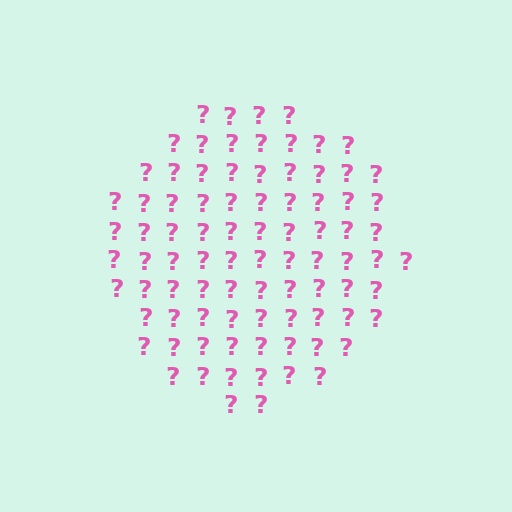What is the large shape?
The large shape is a circle.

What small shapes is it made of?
It is made of small question marks.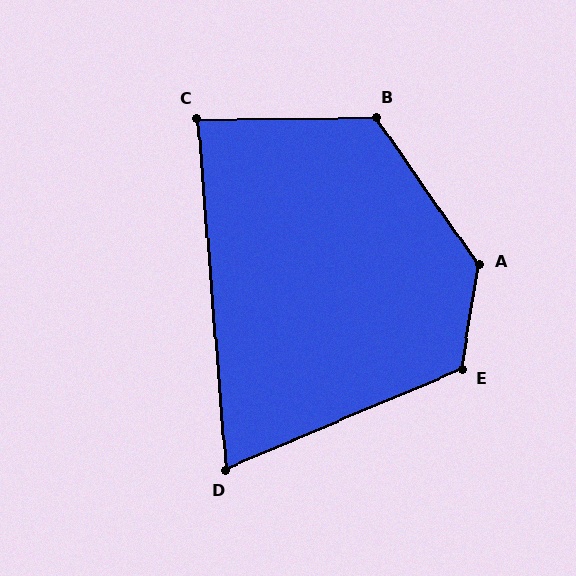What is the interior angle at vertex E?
Approximately 122 degrees (obtuse).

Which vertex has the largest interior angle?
A, at approximately 136 degrees.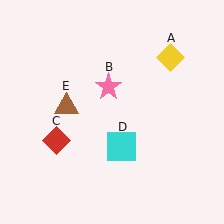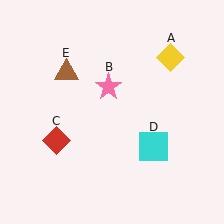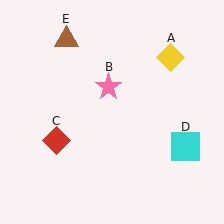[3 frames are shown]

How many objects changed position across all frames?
2 objects changed position: cyan square (object D), brown triangle (object E).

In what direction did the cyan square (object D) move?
The cyan square (object D) moved right.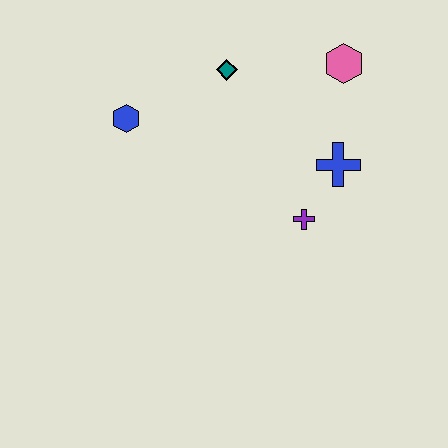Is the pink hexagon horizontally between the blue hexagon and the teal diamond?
No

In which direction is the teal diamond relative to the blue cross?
The teal diamond is to the left of the blue cross.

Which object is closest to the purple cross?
The blue cross is closest to the purple cross.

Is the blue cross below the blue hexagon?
Yes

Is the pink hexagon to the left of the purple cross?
No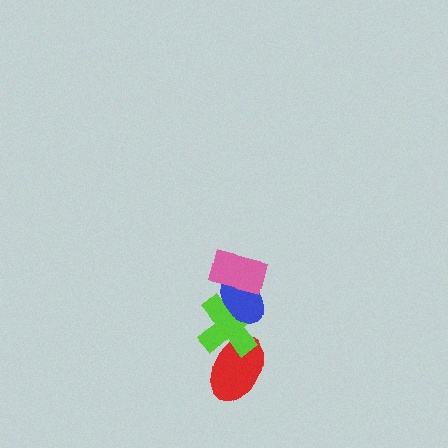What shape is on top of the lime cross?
The blue ellipse is on top of the lime cross.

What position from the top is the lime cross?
The lime cross is 3rd from the top.